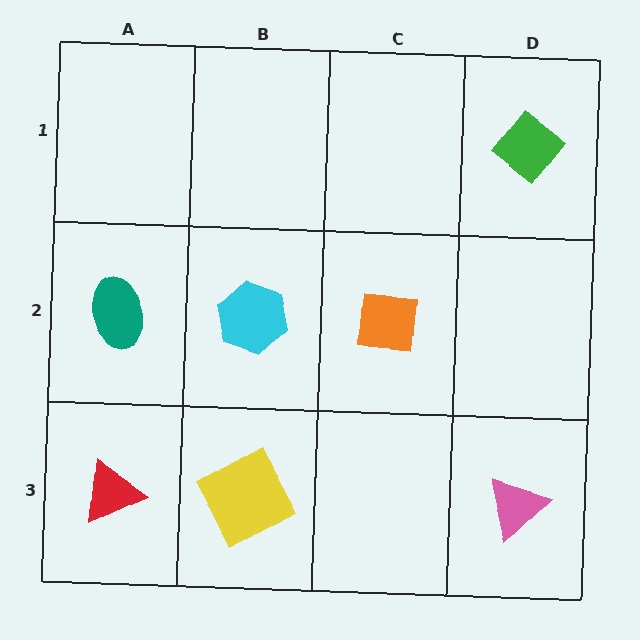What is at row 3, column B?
A yellow square.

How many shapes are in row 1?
1 shape.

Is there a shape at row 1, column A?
No, that cell is empty.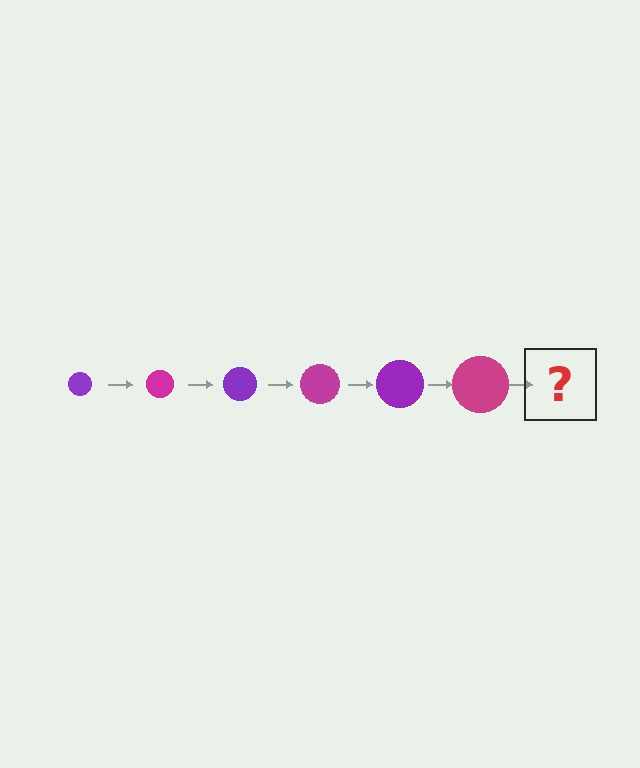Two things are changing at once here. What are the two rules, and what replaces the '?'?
The two rules are that the circle grows larger each step and the color cycles through purple and magenta. The '?' should be a purple circle, larger than the previous one.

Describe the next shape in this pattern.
It should be a purple circle, larger than the previous one.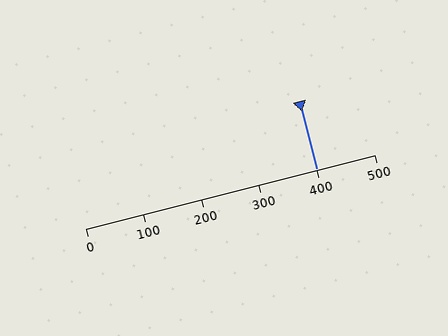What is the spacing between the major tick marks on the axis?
The major ticks are spaced 100 apart.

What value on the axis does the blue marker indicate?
The marker indicates approximately 400.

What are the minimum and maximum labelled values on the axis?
The axis runs from 0 to 500.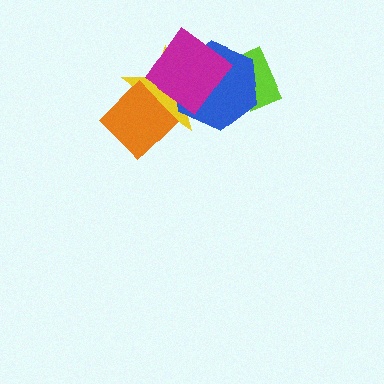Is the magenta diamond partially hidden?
No, no other shape covers it.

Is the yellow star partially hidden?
Yes, it is partially covered by another shape.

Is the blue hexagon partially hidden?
Yes, it is partially covered by another shape.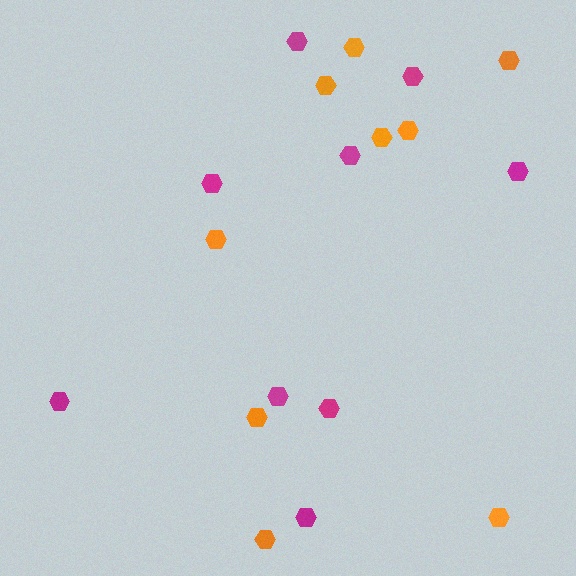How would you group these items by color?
There are 2 groups: one group of magenta hexagons (9) and one group of orange hexagons (9).